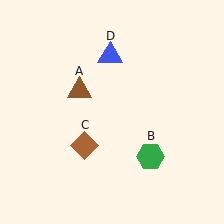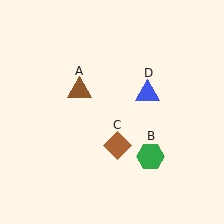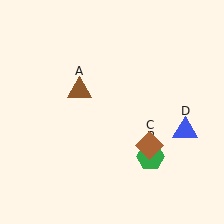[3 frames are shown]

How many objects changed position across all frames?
2 objects changed position: brown diamond (object C), blue triangle (object D).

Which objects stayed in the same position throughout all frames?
Brown triangle (object A) and green hexagon (object B) remained stationary.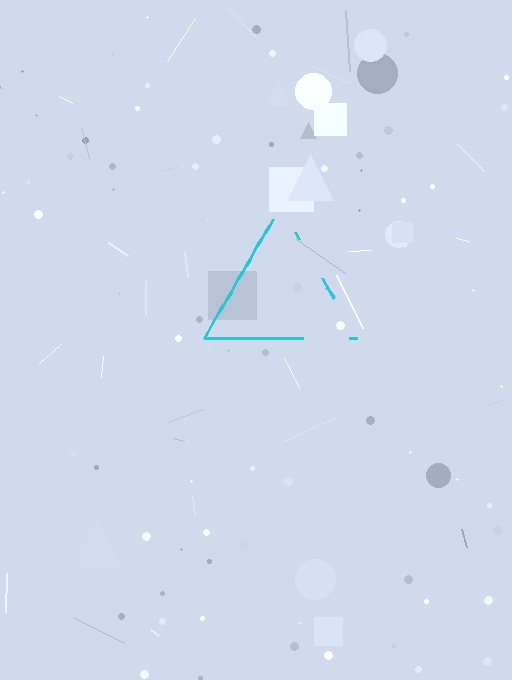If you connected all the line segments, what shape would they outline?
They would outline a triangle.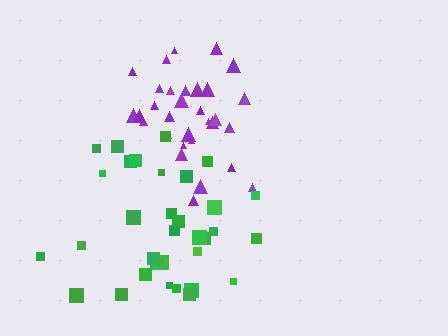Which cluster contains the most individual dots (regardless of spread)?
Green (34).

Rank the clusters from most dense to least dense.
purple, green.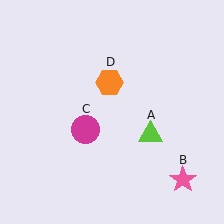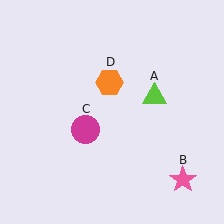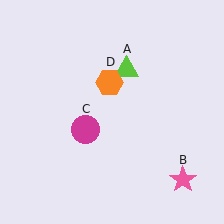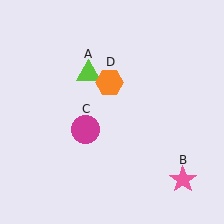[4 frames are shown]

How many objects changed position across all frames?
1 object changed position: lime triangle (object A).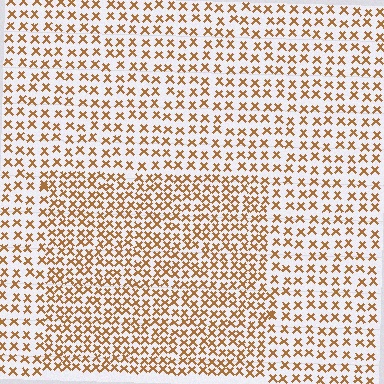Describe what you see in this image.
The image contains small brown elements arranged at two different densities. A rectangle-shaped region is visible where the elements are more densely packed than the surrounding area.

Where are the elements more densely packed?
The elements are more densely packed inside the rectangle boundary.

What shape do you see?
I see a rectangle.